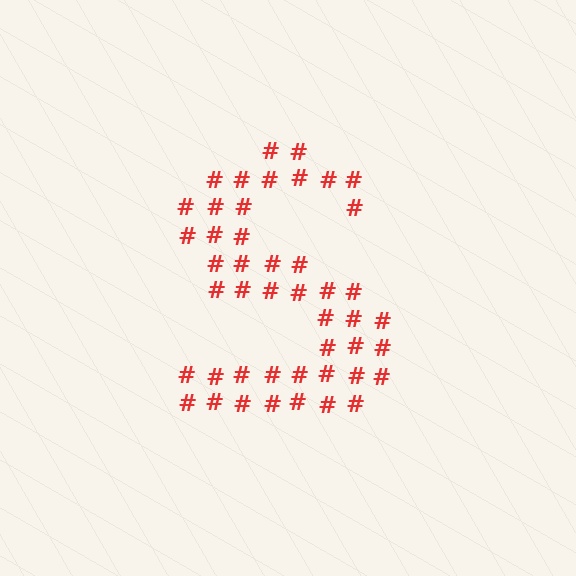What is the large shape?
The large shape is the letter S.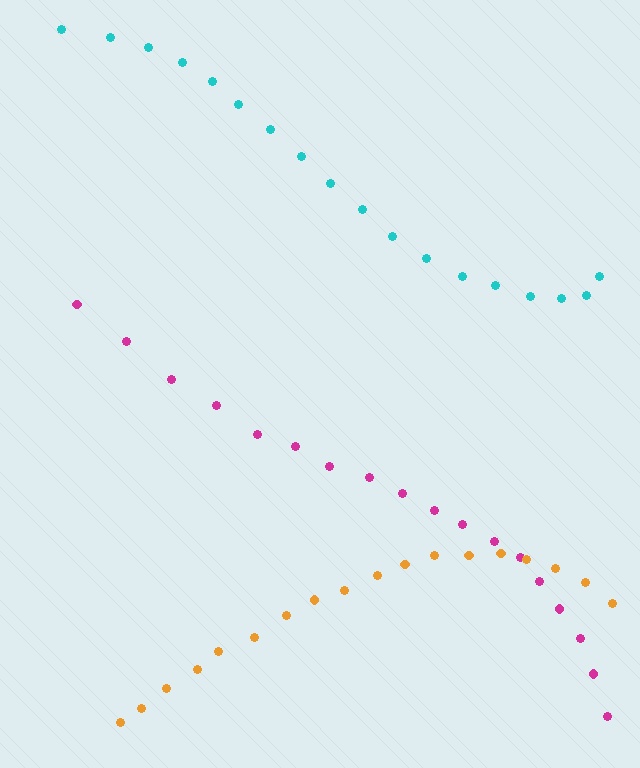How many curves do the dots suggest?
There are 3 distinct paths.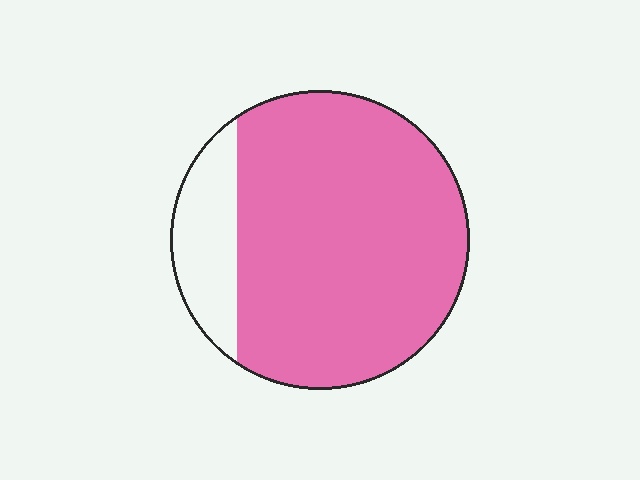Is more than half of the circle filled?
Yes.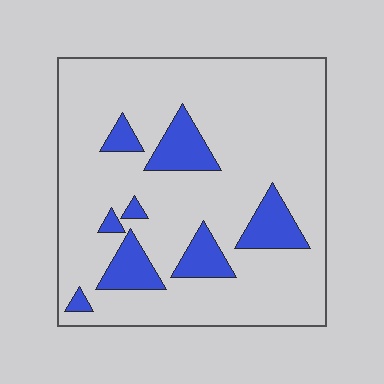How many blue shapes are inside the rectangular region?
8.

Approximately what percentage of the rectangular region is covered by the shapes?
Approximately 15%.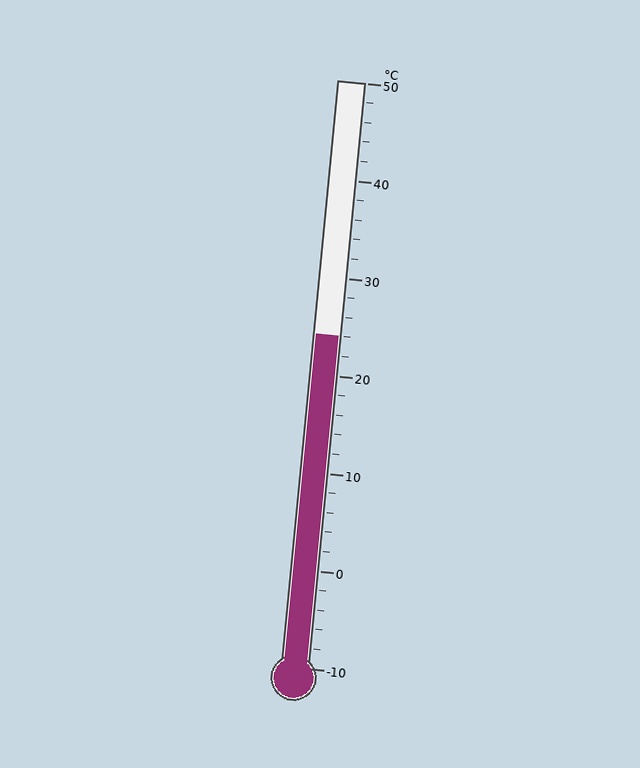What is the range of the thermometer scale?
The thermometer scale ranges from -10°C to 50°C.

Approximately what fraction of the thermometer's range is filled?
The thermometer is filled to approximately 55% of its range.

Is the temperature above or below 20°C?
The temperature is above 20°C.